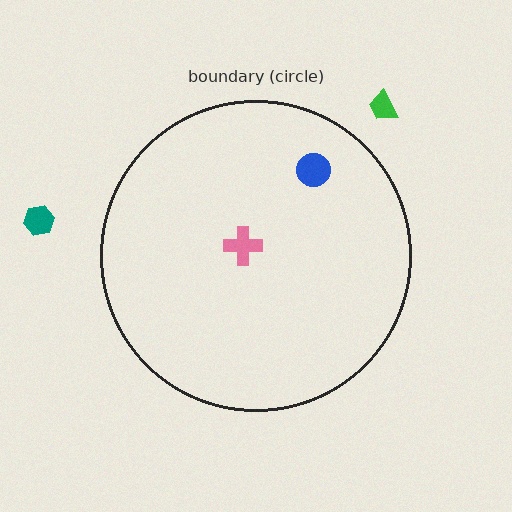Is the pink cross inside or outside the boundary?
Inside.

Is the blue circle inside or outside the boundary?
Inside.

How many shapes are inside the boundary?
2 inside, 2 outside.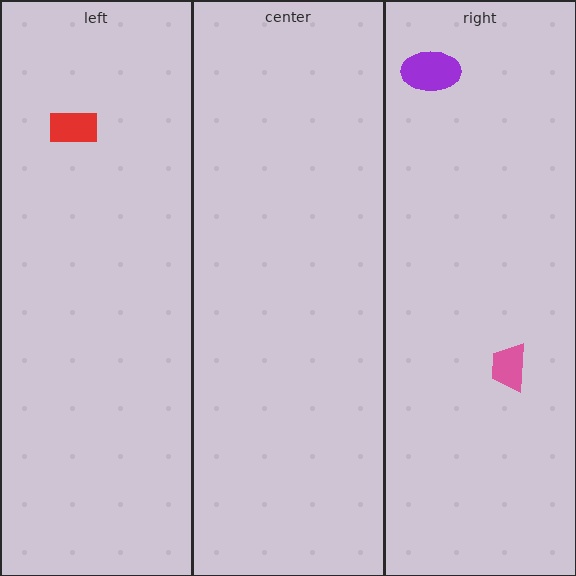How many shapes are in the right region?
2.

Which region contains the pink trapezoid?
The right region.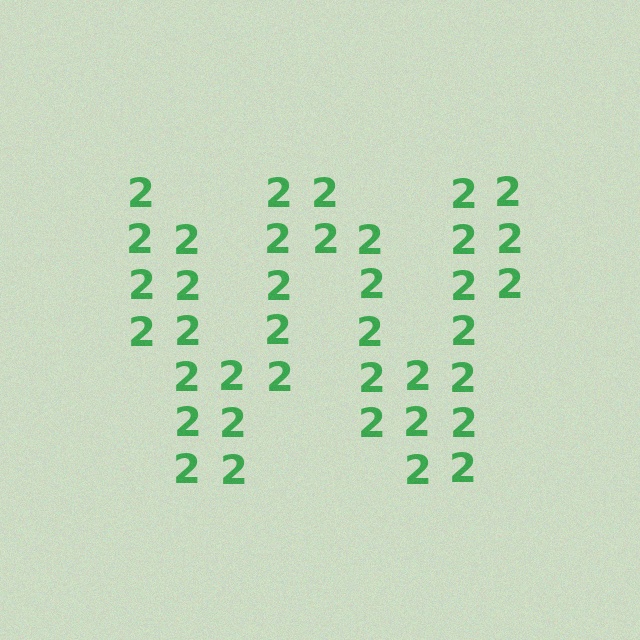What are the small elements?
The small elements are digit 2's.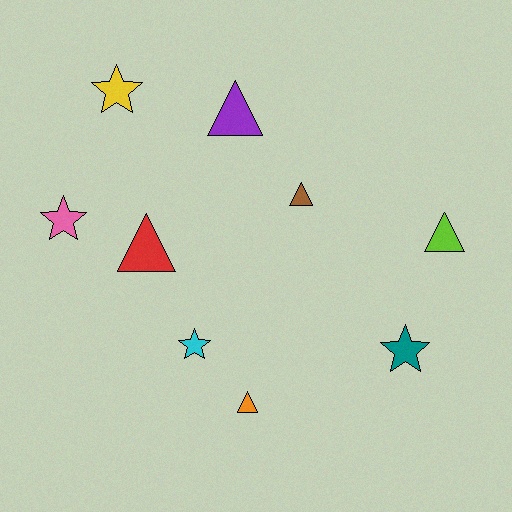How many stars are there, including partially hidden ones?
There are 4 stars.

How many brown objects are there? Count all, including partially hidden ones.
There is 1 brown object.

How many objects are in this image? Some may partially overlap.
There are 9 objects.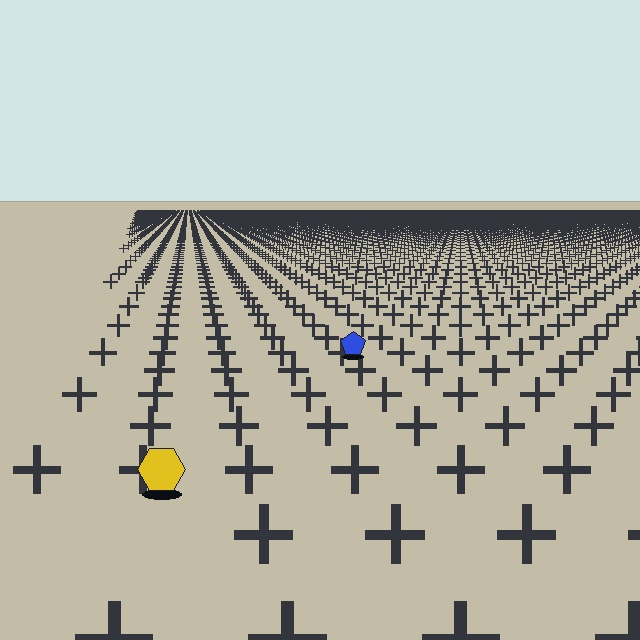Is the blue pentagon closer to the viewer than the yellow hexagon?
No. The yellow hexagon is closer — you can tell from the texture gradient: the ground texture is coarser near it.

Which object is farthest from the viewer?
The blue pentagon is farthest from the viewer. It appears smaller and the ground texture around it is denser.